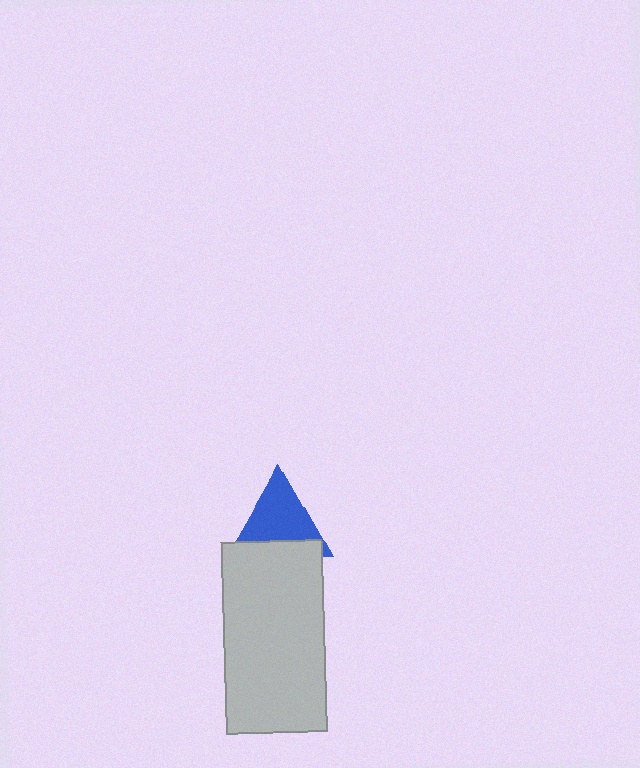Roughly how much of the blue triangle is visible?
Most of it is visible (roughly 68%).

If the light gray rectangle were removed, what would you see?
You would see the complete blue triangle.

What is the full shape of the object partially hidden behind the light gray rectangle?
The partially hidden object is a blue triangle.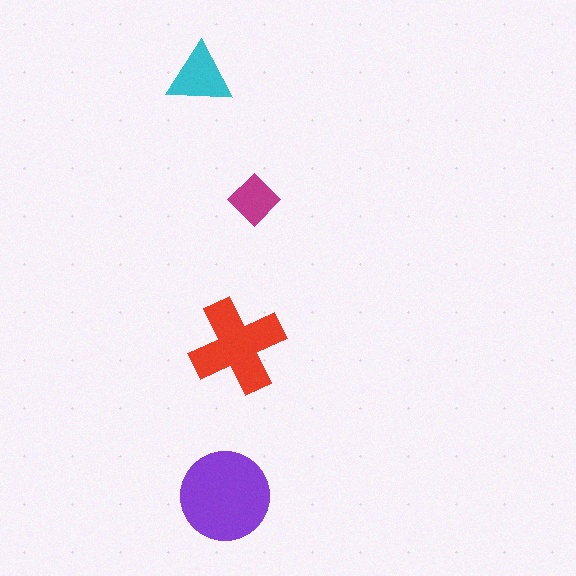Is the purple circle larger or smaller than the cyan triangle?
Larger.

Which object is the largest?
The purple circle.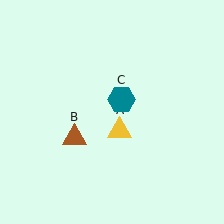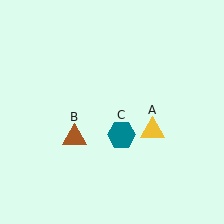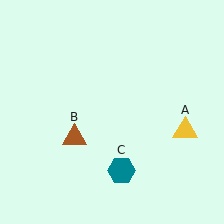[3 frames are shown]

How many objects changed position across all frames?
2 objects changed position: yellow triangle (object A), teal hexagon (object C).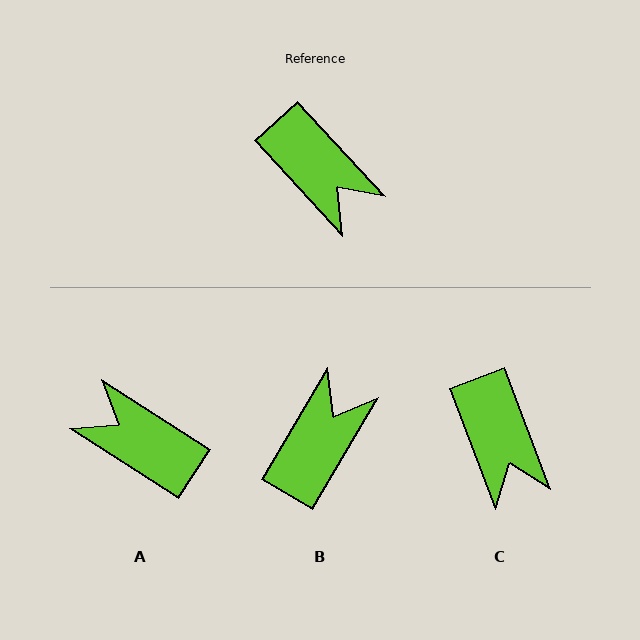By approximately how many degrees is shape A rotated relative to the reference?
Approximately 166 degrees clockwise.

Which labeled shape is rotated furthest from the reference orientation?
A, about 166 degrees away.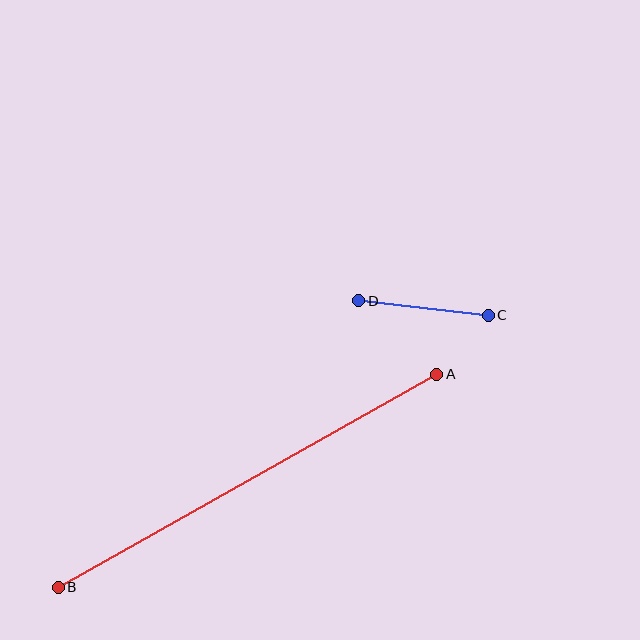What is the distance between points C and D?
The distance is approximately 130 pixels.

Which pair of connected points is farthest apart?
Points A and B are farthest apart.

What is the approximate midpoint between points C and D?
The midpoint is at approximately (423, 308) pixels.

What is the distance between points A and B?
The distance is approximately 434 pixels.